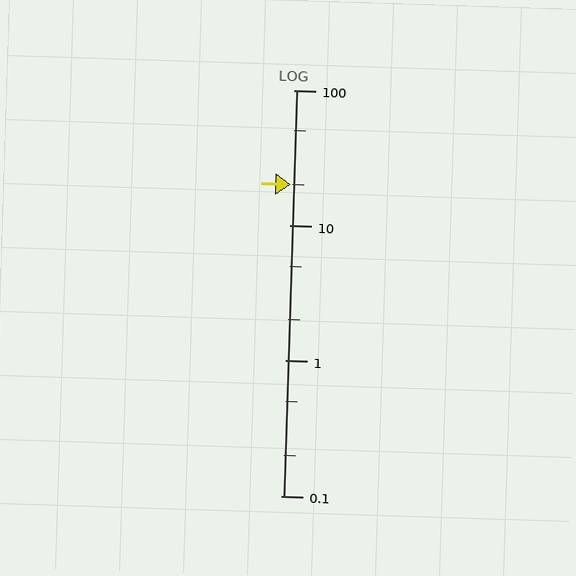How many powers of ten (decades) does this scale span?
The scale spans 3 decades, from 0.1 to 100.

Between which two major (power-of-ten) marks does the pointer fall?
The pointer is between 10 and 100.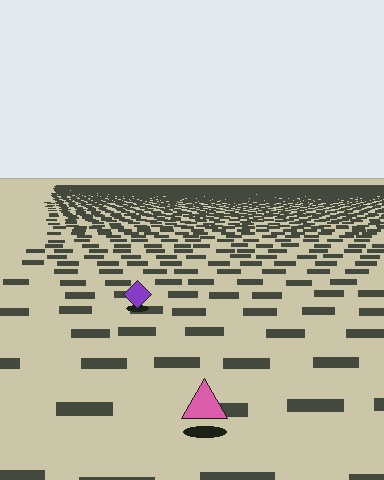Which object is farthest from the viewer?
The purple diamond is farthest from the viewer. It appears smaller and the ground texture around it is denser.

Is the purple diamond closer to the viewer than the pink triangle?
No. The pink triangle is closer — you can tell from the texture gradient: the ground texture is coarser near it.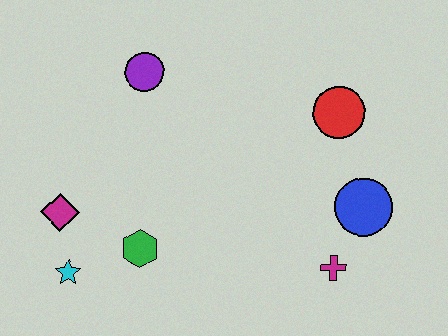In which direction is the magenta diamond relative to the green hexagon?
The magenta diamond is to the left of the green hexagon.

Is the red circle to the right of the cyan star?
Yes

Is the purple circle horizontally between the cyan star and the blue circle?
Yes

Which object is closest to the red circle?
The blue circle is closest to the red circle.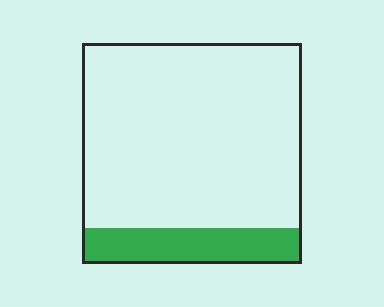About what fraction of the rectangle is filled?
About one sixth (1/6).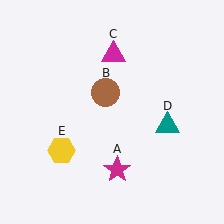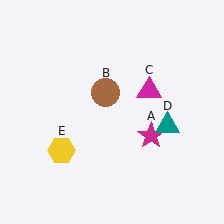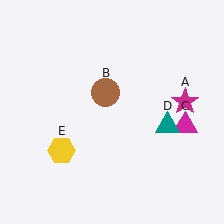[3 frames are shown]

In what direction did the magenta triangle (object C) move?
The magenta triangle (object C) moved down and to the right.